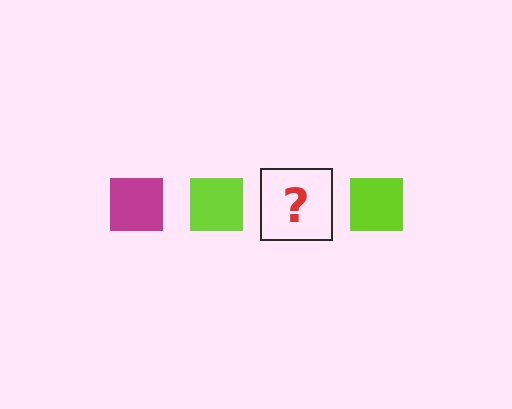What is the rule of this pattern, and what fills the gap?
The rule is that the pattern cycles through magenta, lime squares. The gap should be filled with a magenta square.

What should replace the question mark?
The question mark should be replaced with a magenta square.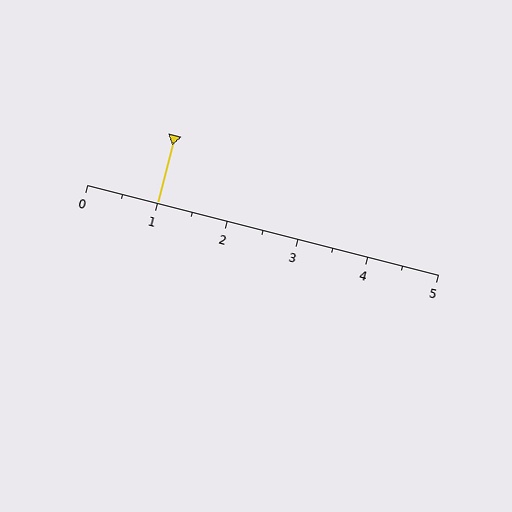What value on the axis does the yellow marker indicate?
The marker indicates approximately 1.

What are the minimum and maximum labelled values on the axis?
The axis runs from 0 to 5.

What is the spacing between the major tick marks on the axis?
The major ticks are spaced 1 apart.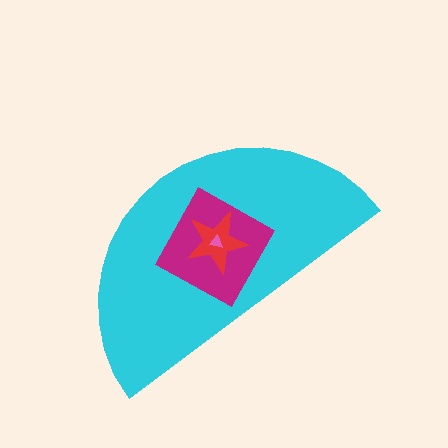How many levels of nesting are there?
4.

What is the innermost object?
The pink triangle.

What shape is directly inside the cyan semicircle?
The magenta diamond.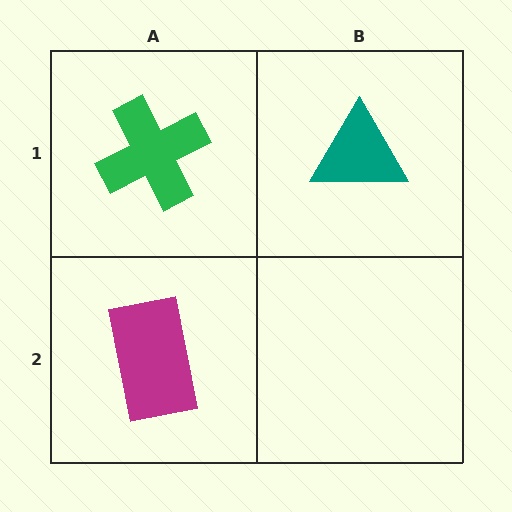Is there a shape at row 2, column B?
No, that cell is empty.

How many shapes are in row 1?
2 shapes.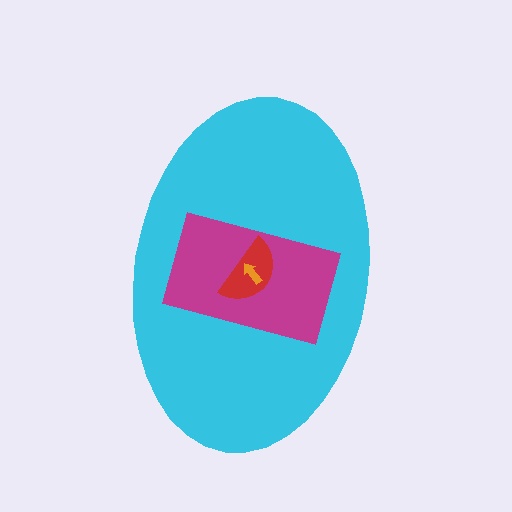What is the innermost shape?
The orange arrow.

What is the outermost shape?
The cyan ellipse.